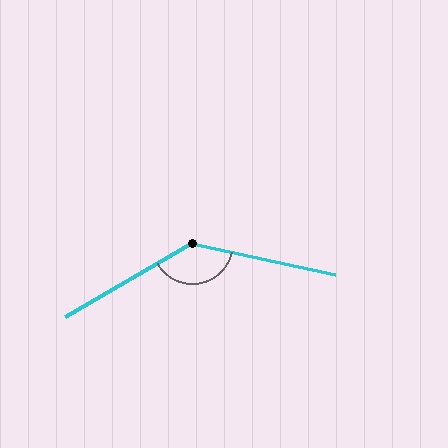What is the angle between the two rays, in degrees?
Approximately 137 degrees.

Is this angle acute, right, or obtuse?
It is obtuse.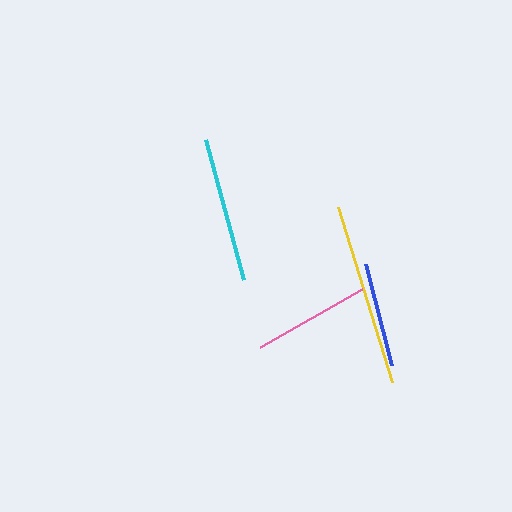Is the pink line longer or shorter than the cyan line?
The cyan line is longer than the pink line.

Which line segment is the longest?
The yellow line is the longest at approximately 183 pixels.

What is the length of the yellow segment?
The yellow segment is approximately 183 pixels long.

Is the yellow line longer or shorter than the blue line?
The yellow line is longer than the blue line.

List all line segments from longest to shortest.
From longest to shortest: yellow, cyan, pink, blue.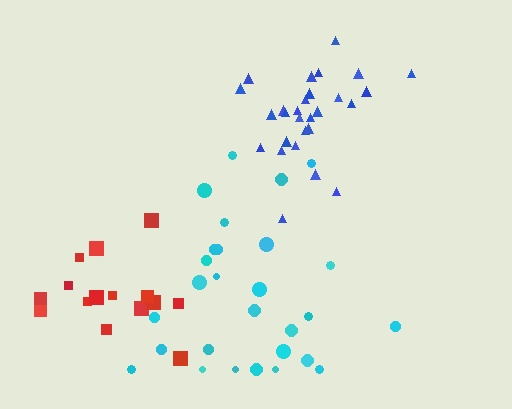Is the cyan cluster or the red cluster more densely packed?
Red.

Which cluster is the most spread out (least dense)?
Cyan.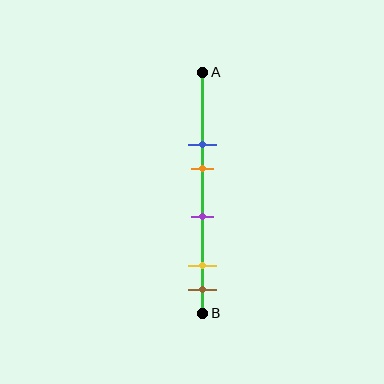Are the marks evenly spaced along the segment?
No, the marks are not evenly spaced.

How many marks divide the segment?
There are 5 marks dividing the segment.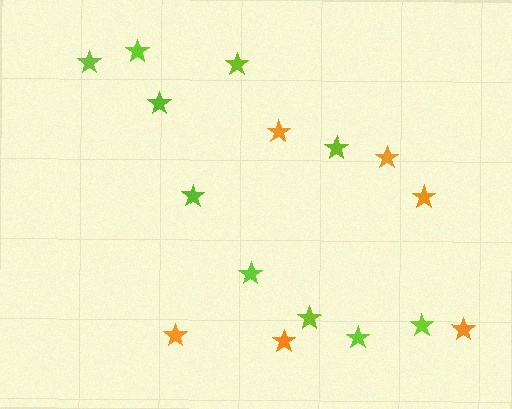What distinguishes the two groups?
There are 2 groups: one group of orange stars (6) and one group of lime stars (10).